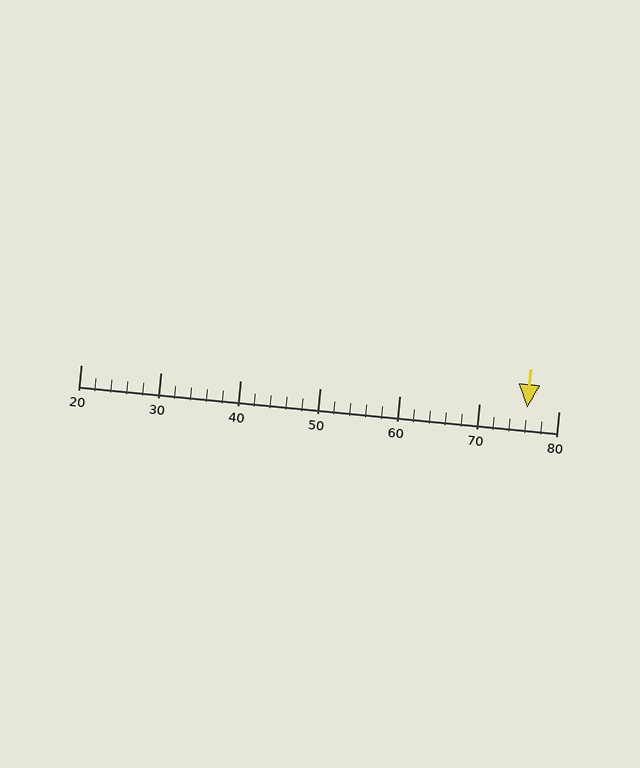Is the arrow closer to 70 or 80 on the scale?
The arrow is closer to 80.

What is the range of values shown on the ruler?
The ruler shows values from 20 to 80.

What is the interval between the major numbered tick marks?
The major tick marks are spaced 10 units apart.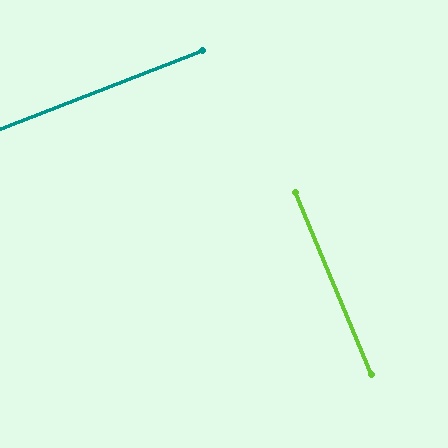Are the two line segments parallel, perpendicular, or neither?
Perpendicular — they meet at approximately 89°.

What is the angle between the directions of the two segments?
Approximately 89 degrees.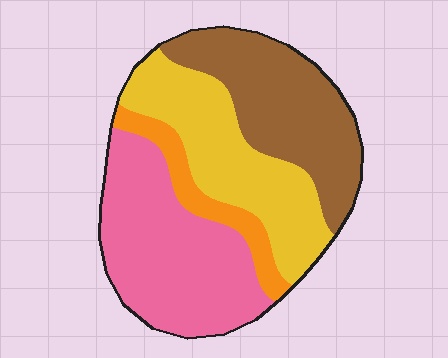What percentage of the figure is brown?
Brown covers about 30% of the figure.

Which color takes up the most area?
Pink, at roughly 35%.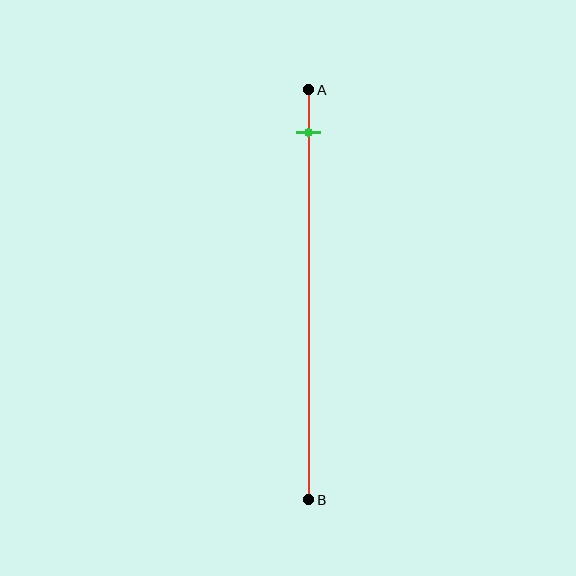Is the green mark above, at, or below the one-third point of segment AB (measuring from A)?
The green mark is above the one-third point of segment AB.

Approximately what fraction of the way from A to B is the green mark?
The green mark is approximately 10% of the way from A to B.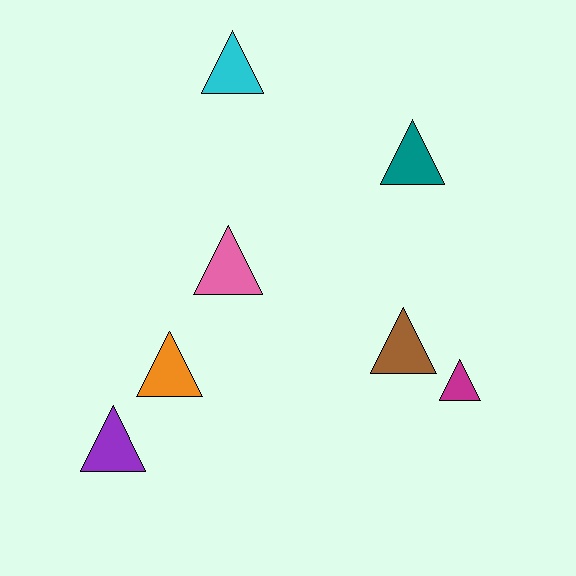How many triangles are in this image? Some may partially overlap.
There are 7 triangles.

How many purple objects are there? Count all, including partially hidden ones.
There is 1 purple object.